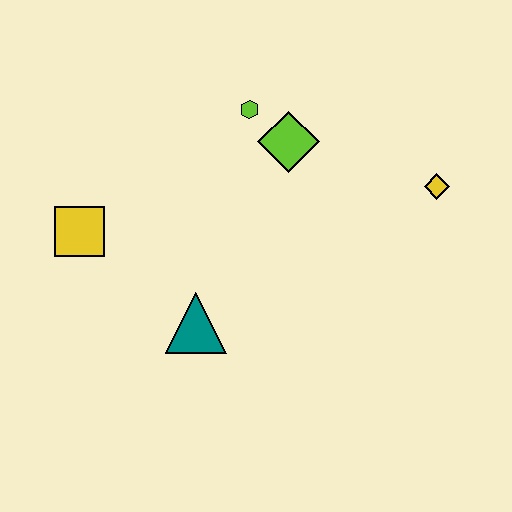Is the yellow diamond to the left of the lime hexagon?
No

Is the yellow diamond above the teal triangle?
Yes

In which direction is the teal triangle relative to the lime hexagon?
The teal triangle is below the lime hexagon.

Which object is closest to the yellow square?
The teal triangle is closest to the yellow square.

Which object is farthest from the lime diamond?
The yellow square is farthest from the lime diamond.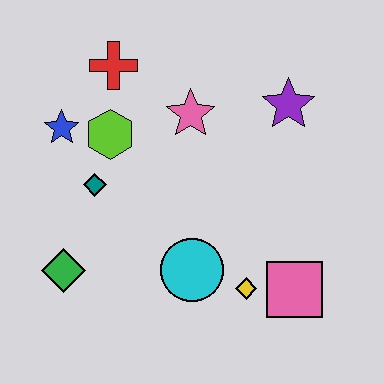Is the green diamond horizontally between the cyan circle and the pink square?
No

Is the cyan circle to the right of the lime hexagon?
Yes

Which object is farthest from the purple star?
The green diamond is farthest from the purple star.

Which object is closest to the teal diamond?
The lime hexagon is closest to the teal diamond.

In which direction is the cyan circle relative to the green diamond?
The cyan circle is to the right of the green diamond.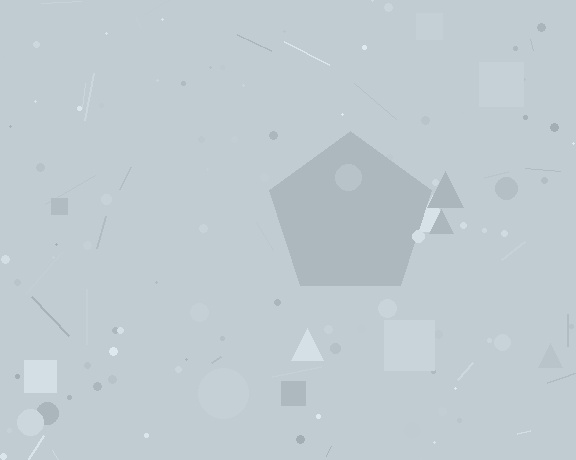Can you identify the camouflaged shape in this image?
The camouflaged shape is a pentagon.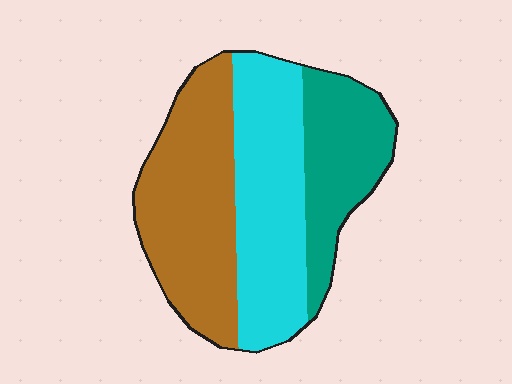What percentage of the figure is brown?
Brown takes up about two fifths (2/5) of the figure.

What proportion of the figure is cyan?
Cyan covers around 35% of the figure.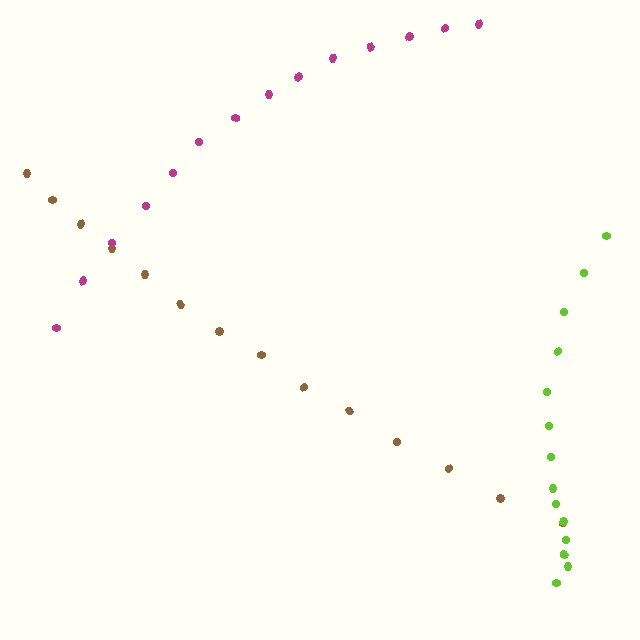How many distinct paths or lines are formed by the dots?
There are 3 distinct paths.